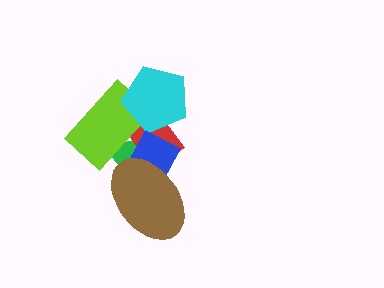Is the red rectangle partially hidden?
Yes, it is partially covered by another shape.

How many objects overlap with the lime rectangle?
4 objects overlap with the lime rectangle.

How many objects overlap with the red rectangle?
5 objects overlap with the red rectangle.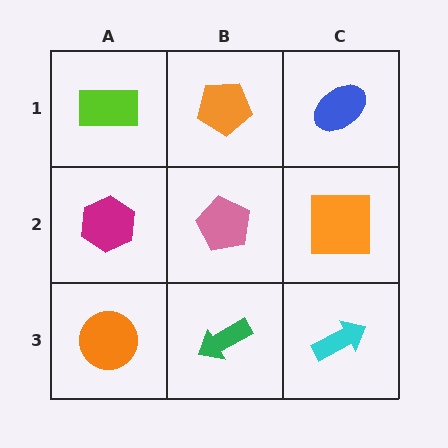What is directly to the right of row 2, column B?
An orange square.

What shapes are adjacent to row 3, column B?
A pink pentagon (row 2, column B), an orange circle (row 3, column A), a cyan arrow (row 3, column C).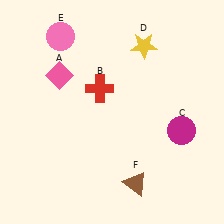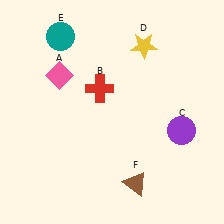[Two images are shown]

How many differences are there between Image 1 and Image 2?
There are 2 differences between the two images.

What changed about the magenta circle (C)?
In Image 1, C is magenta. In Image 2, it changed to purple.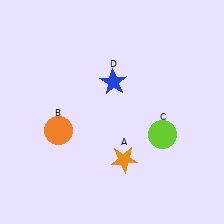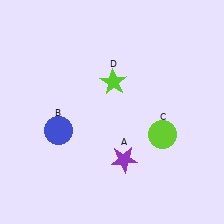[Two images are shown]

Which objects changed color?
A changed from orange to purple. B changed from orange to blue. D changed from blue to lime.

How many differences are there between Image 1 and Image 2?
There are 3 differences between the two images.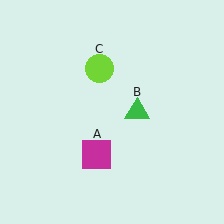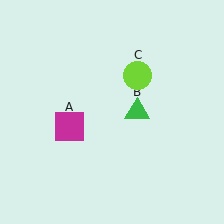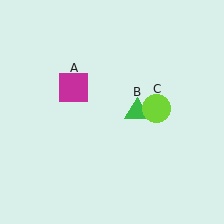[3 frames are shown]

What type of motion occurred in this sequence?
The magenta square (object A), lime circle (object C) rotated clockwise around the center of the scene.